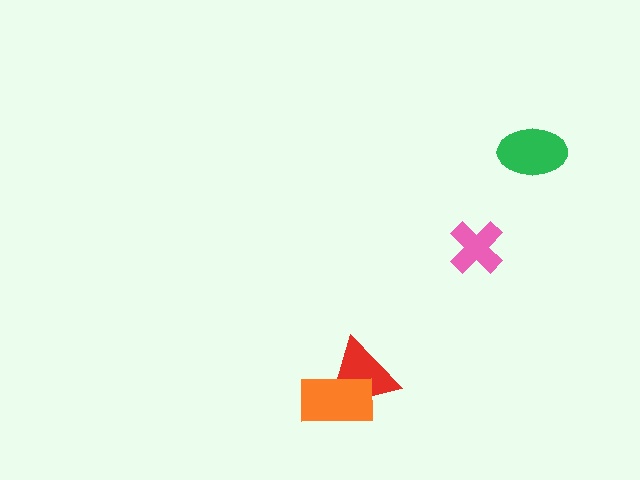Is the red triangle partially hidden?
Yes, it is partially covered by another shape.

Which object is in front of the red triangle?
The orange rectangle is in front of the red triangle.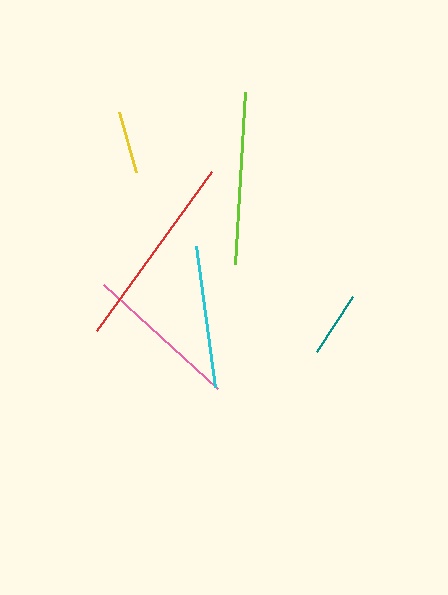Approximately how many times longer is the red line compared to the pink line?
The red line is approximately 1.3 times the length of the pink line.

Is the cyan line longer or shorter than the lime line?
The lime line is longer than the cyan line.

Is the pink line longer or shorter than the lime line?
The lime line is longer than the pink line.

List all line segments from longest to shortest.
From longest to shortest: red, lime, pink, cyan, teal, yellow.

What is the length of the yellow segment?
The yellow segment is approximately 62 pixels long.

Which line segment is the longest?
The red line is the longest at approximately 196 pixels.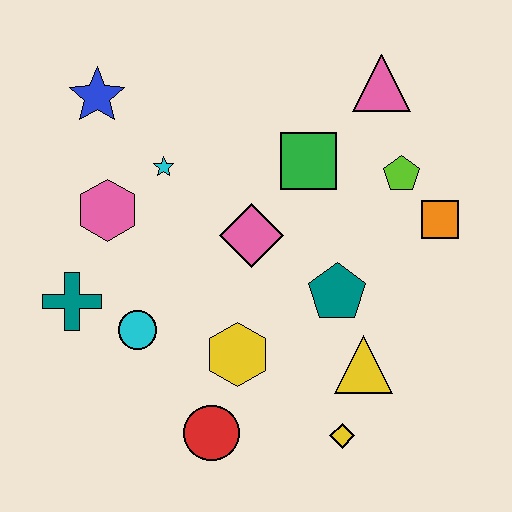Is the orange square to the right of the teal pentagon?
Yes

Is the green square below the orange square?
No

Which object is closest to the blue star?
The cyan star is closest to the blue star.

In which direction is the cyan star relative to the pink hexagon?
The cyan star is to the right of the pink hexagon.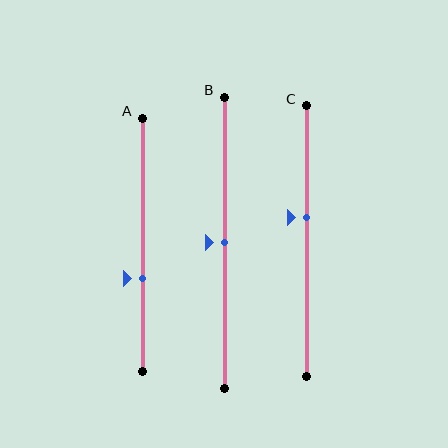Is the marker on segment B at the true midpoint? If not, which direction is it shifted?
Yes, the marker on segment B is at the true midpoint.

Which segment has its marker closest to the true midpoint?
Segment B has its marker closest to the true midpoint.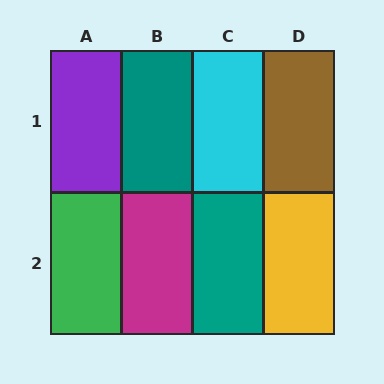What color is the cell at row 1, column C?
Cyan.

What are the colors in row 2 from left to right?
Green, magenta, teal, yellow.